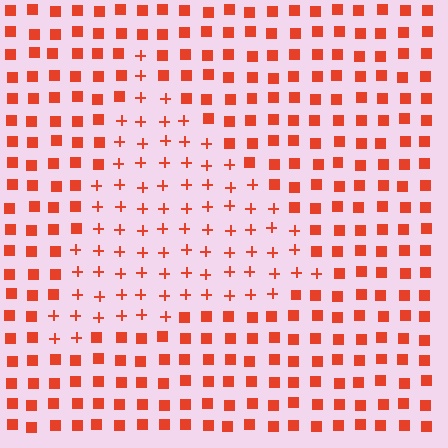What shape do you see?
I see a triangle.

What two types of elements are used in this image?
The image uses plus signs inside the triangle region and squares outside it.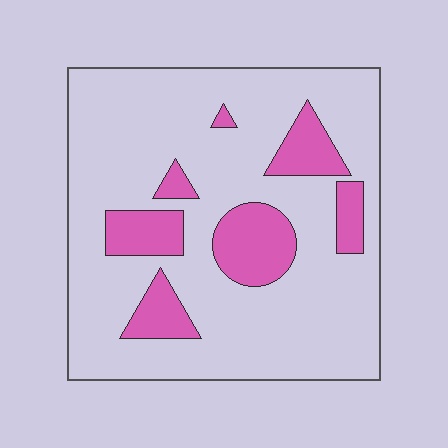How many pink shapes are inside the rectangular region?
7.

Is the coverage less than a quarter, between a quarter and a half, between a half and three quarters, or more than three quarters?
Less than a quarter.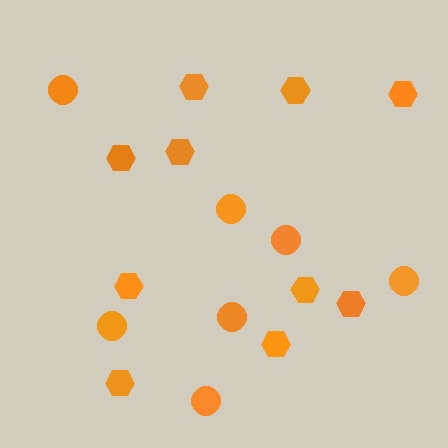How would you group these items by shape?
There are 2 groups: one group of circles (7) and one group of hexagons (10).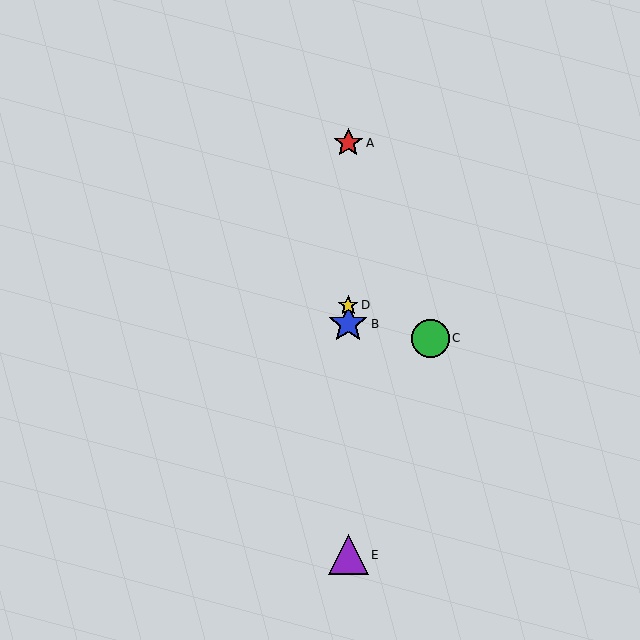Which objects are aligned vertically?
Objects A, B, D, E are aligned vertically.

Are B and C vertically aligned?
No, B is at x≈348 and C is at x≈430.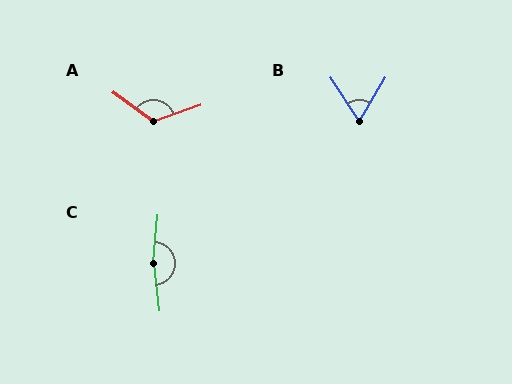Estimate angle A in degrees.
Approximately 125 degrees.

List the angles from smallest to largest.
B (64°), A (125°), C (168°).